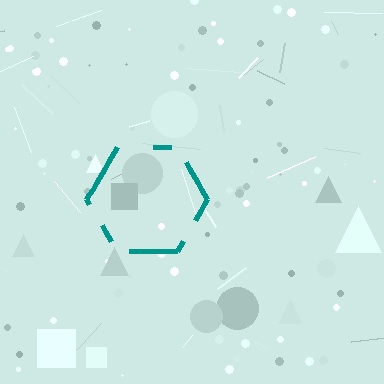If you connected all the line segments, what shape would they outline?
They would outline a hexagon.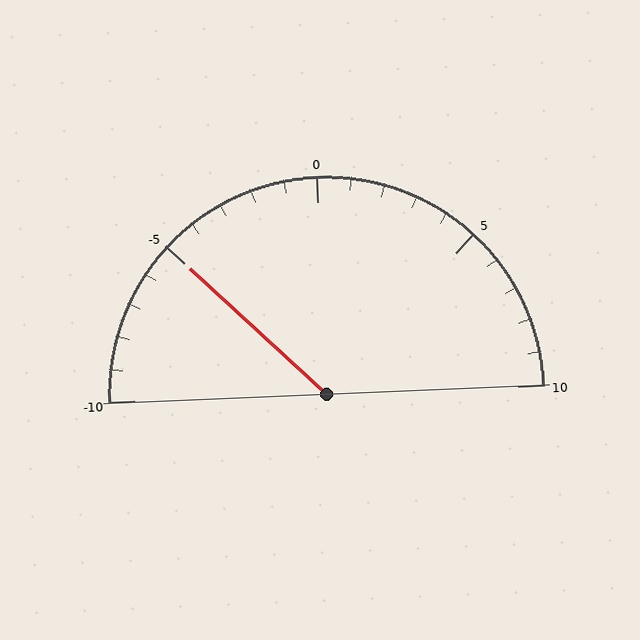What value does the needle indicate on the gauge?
The needle indicates approximately -5.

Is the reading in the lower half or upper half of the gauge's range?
The reading is in the lower half of the range (-10 to 10).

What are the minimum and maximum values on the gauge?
The gauge ranges from -10 to 10.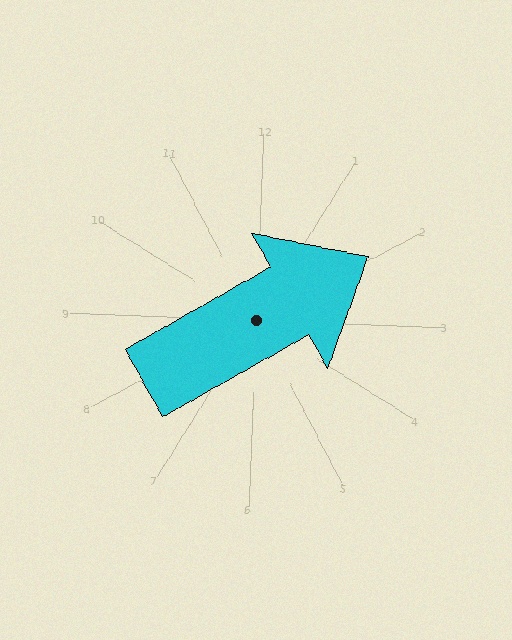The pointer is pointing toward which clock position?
Roughly 2 o'clock.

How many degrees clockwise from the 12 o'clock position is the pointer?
Approximately 58 degrees.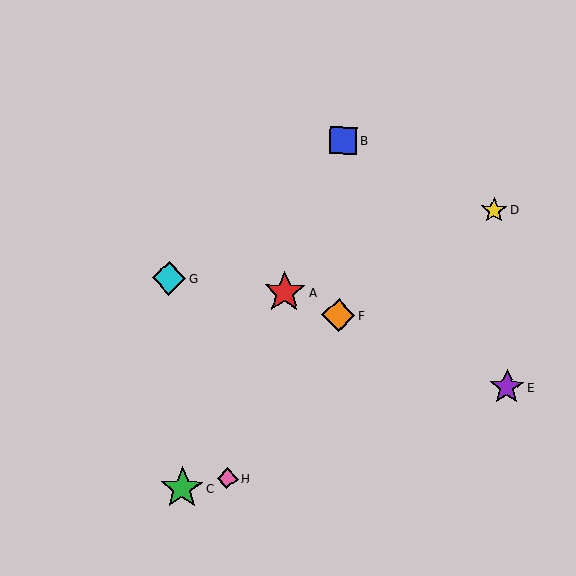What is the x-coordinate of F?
Object F is at x≈338.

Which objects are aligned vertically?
Objects B, F are aligned vertically.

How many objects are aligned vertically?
2 objects (B, F) are aligned vertically.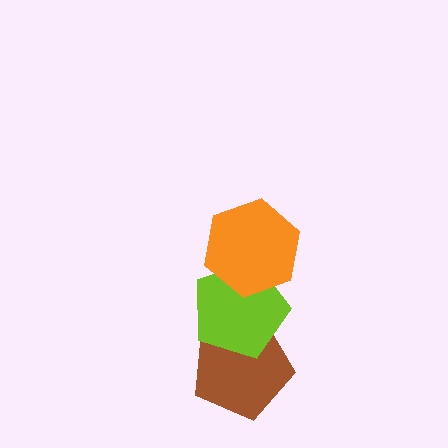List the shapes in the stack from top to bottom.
From top to bottom: the orange hexagon, the lime pentagon, the brown pentagon.